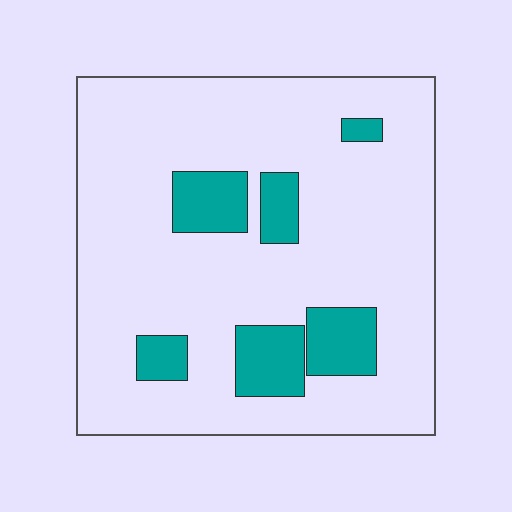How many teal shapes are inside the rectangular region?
6.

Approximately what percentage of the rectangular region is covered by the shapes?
Approximately 15%.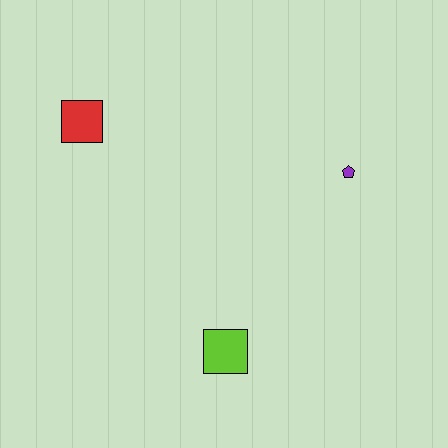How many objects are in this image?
There are 3 objects.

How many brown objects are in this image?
There are no brown objects.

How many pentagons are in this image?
There is 1 pentagon.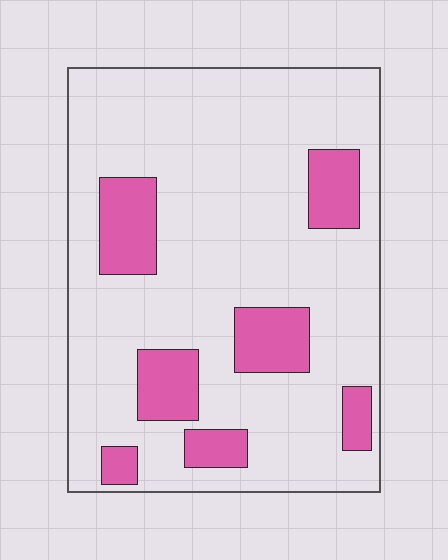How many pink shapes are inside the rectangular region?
7.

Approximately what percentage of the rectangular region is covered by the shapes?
Approximately 20%.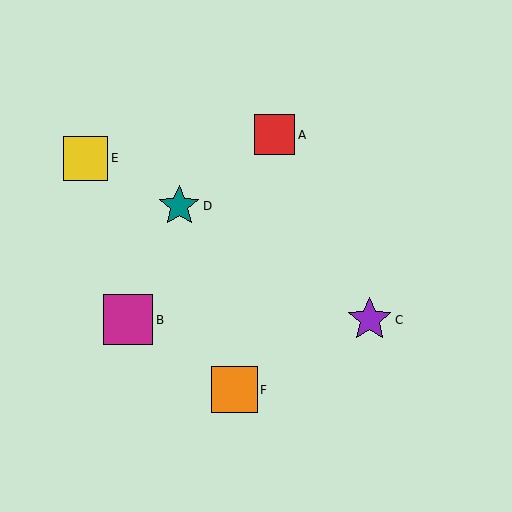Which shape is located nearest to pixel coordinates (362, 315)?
The purple star (labeled C) at (370, 320) is nearest to that location.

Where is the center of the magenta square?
The center of the magenta square is at (128, 320).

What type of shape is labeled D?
Shape D is a teal star.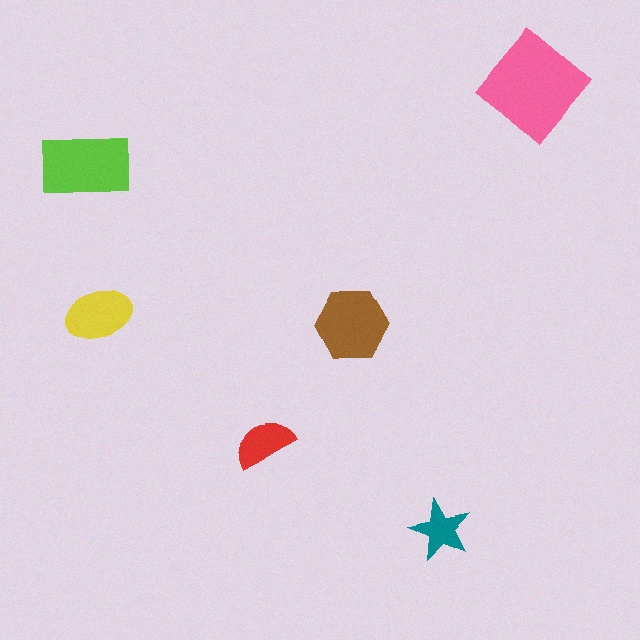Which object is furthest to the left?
The lime rectangle is leftmost.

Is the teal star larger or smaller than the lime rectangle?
Smaller.